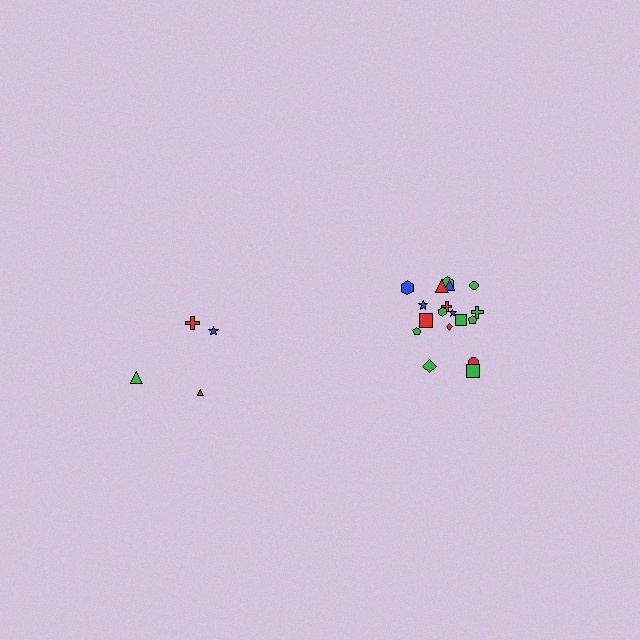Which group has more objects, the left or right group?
The right group.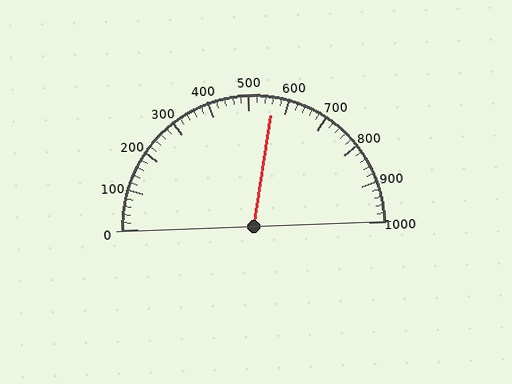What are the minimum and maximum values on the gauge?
The gauge ranges from 0 to 1000.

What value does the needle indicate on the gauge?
The needle indicates approximately 560.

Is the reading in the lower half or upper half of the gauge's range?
The reading is in the upper half of the range (0 to 1000).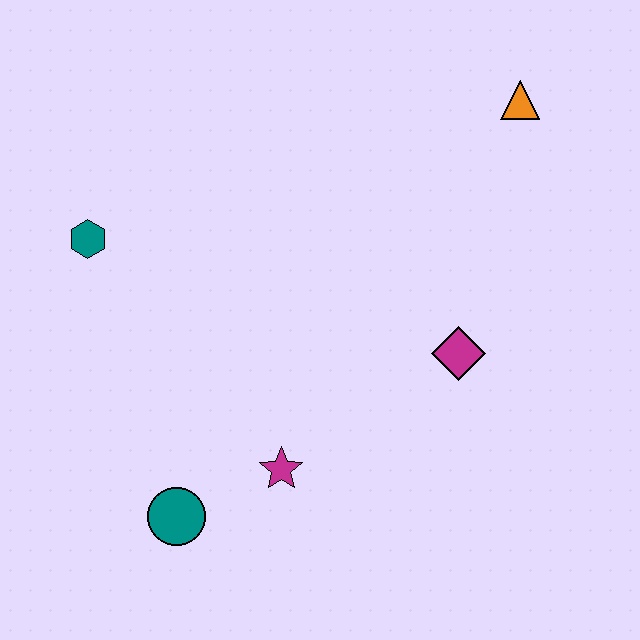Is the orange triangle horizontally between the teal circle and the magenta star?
No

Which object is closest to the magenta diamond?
The magenta star is closest to the magenta diamond.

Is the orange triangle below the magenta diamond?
No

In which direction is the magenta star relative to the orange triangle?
The magenta star is below the orange triangle.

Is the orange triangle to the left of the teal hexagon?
No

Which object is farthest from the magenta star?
The orange triangle is farthest from the magenta star.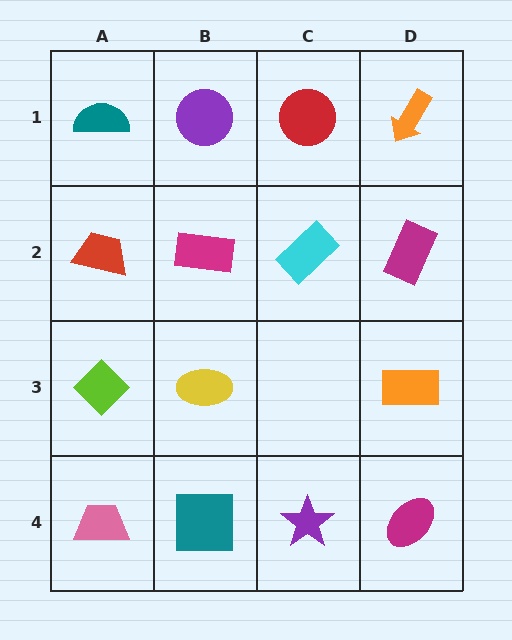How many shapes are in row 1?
4 shapes.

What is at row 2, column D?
A magenta rectangle.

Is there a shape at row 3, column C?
No, that cell is empty.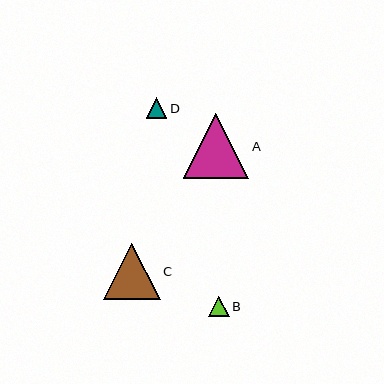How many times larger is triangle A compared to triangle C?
Triangle A is approximately 1.2 times the size of triangle C.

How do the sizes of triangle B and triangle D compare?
Triangle B and triangle D are approximately the same size.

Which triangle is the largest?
Triangle A is the largest with a size of approximately 65 pixels.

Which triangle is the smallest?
Triangle D is the smallest with a size of approximately 20 pixels.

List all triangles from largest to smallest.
From largest to smallest: A, C, B, D.